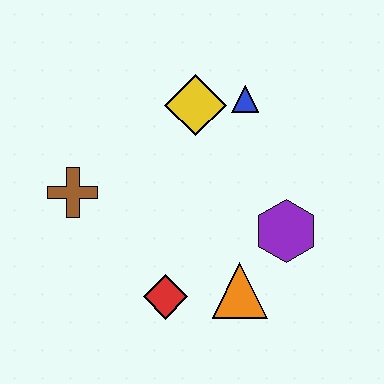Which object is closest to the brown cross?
The red diamond is closest to the brown cross.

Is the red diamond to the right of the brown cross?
Yes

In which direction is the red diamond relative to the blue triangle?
The red diamond is below the blue triangle.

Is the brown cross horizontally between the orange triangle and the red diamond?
No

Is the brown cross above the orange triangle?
Yes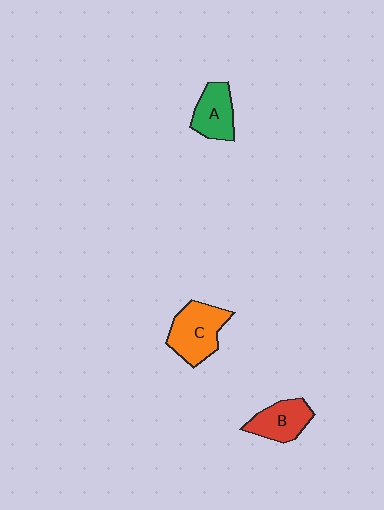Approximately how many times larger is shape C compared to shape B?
Approximately 1.3 times.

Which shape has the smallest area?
Shape A (green).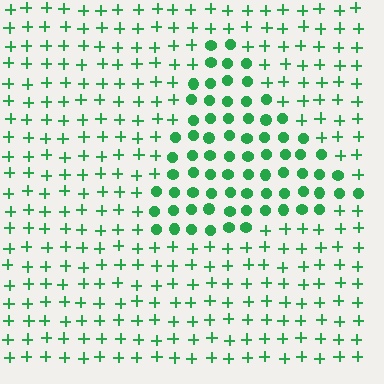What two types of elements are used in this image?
The image uses circles inside the triangle region and plus signs outside it.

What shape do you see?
I see a triangle.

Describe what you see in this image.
The image is filled with small green elements arranged in a uniform grid. A triangle-shaped region contains circles, while the surrounding area contains plus signs. The boundary is defined purely by the change in element shape.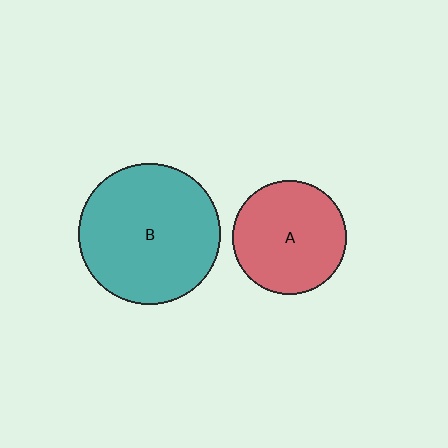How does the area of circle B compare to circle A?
Approximately 1.5 times.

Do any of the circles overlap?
No, none of the circles overlap.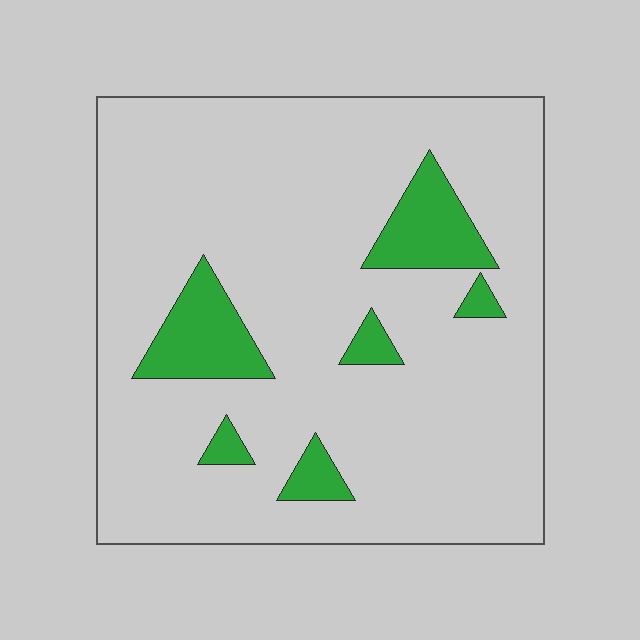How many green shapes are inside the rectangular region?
6.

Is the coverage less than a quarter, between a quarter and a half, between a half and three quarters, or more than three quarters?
Less than a quarter.